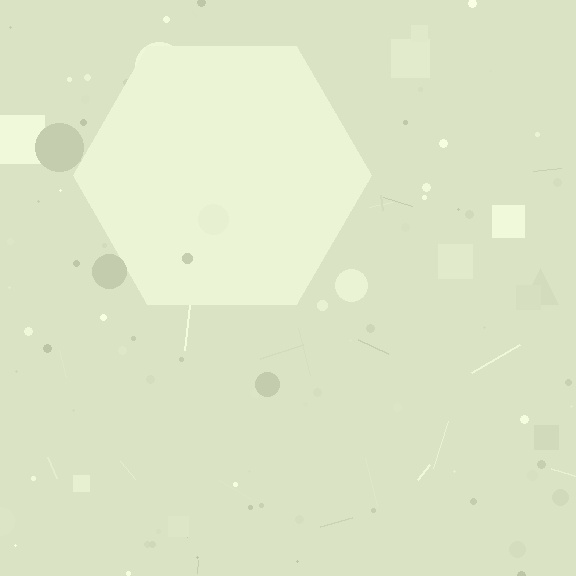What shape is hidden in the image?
A hexagon is hidden in the image.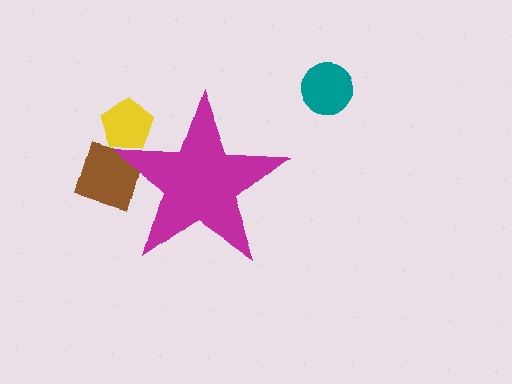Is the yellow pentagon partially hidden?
Yes, the yellow pentagon is partially hidden behind the magenta star.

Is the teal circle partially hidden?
No, the teal circle is fully visible.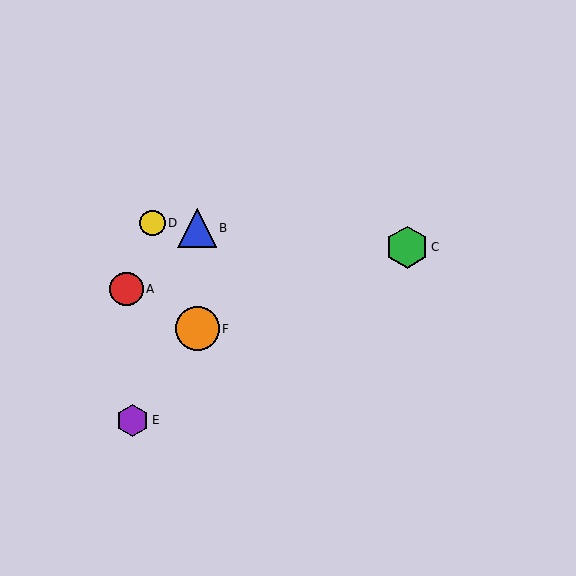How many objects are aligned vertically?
2 objects (B, F) are aligned vertically.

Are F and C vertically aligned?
No, F is at x≈197 and C is at x≈407.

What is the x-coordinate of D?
Object D is at x≈153.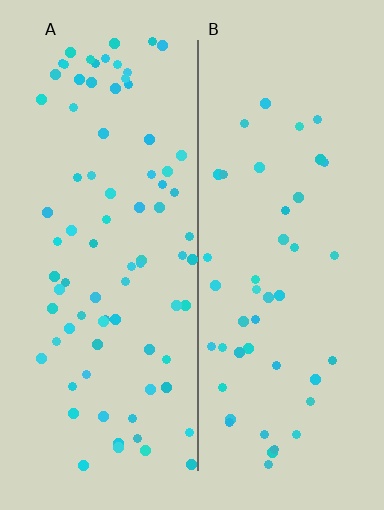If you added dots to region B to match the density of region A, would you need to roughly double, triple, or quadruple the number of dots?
Approximately double.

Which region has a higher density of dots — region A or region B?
A (the left).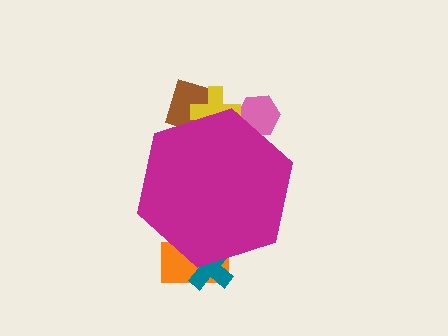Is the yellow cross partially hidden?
Yes, the yellow cross is partially hidden behind the magenta hexagon.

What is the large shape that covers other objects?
A magenta hexagon.